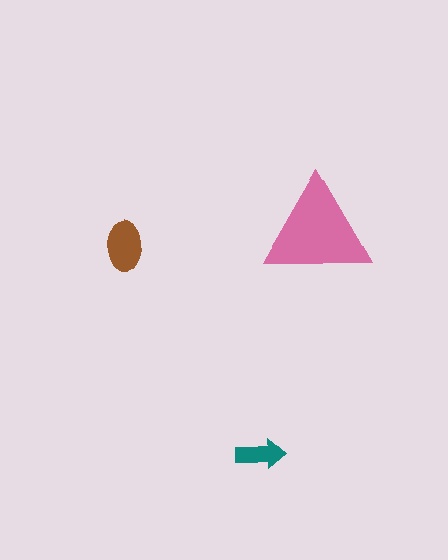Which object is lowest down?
The teal arrow is bottommost.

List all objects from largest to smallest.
The pink triangle, the brown ellipse, the teal arrow.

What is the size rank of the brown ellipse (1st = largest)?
2nd.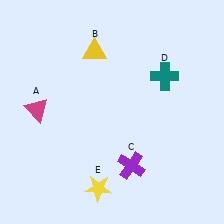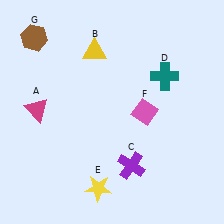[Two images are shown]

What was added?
A pink diamond (F), a brown hexagon (G) were added in Image 2.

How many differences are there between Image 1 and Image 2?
There are 2 differences between the two images.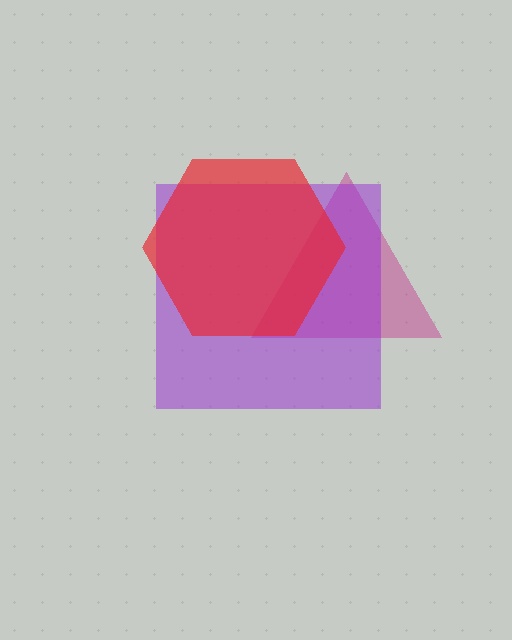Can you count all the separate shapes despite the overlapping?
Yes, there are 3 separate shapes.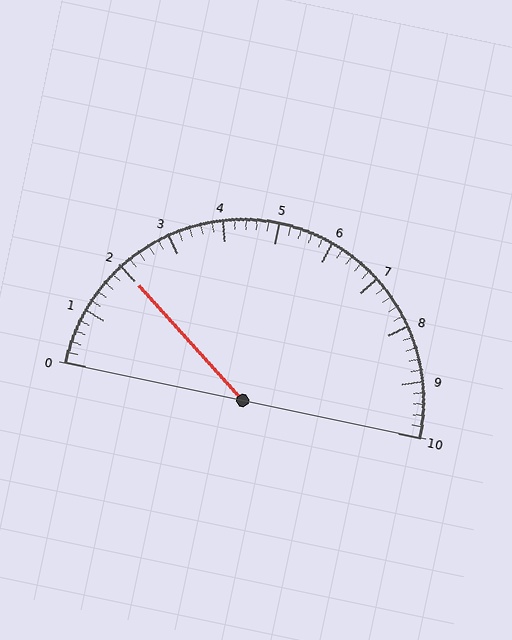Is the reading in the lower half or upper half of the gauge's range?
The reading is in the lower half of the range (0 to 10).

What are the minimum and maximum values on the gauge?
The gauge ranges from 0 to 10.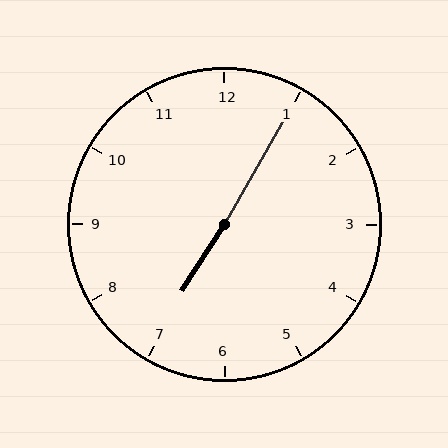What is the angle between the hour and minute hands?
Approximately 178 degrees.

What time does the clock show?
7:05.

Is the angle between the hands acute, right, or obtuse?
It is obtuse.